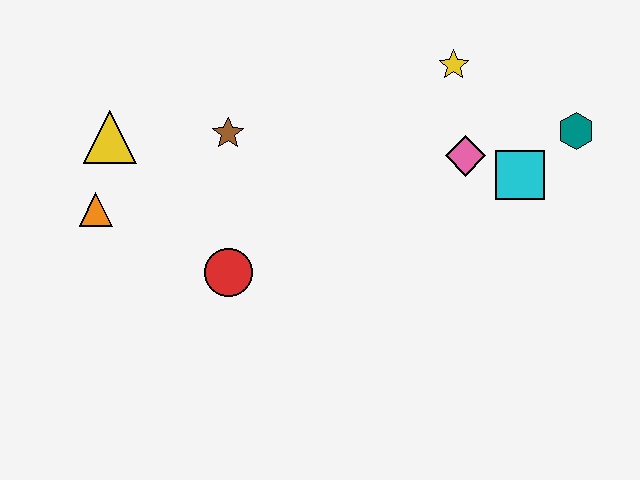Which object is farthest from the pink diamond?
The orange triangle is farthest from the pink diamond.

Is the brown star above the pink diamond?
Yes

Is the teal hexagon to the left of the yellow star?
No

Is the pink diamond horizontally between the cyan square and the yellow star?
Yes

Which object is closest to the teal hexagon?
The cyan square is closest to the teal hexagon.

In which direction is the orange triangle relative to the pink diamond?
The orange triangle is to the left of the pink diamond.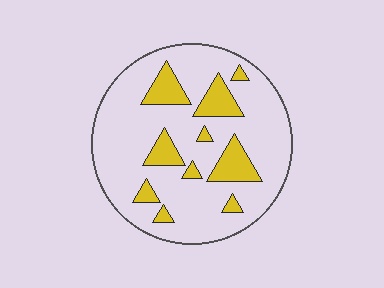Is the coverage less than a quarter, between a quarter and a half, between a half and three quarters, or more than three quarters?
Less than a quarter.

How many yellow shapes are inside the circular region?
10.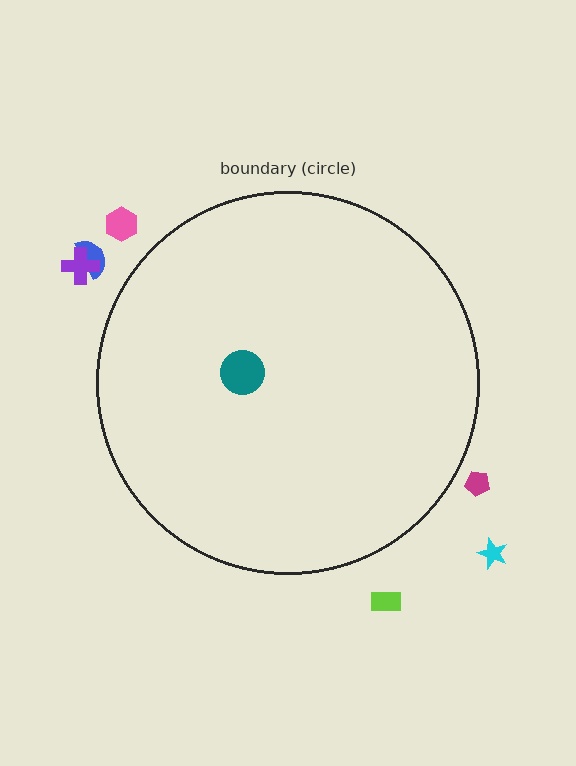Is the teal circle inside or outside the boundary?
Inside.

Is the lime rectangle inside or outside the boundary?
Outside.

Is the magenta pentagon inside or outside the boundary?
Outside.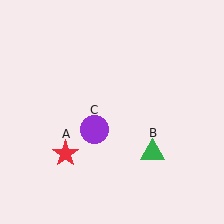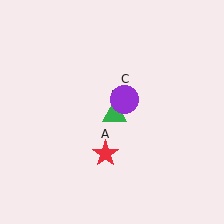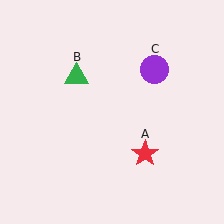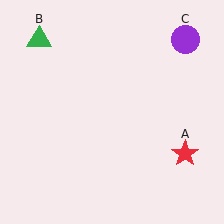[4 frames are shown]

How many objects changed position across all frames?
3 objects changed position: red star (object A), green triangle (object B), purple circle (object C).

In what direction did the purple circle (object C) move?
The purple circle (object C) moved up and to the right.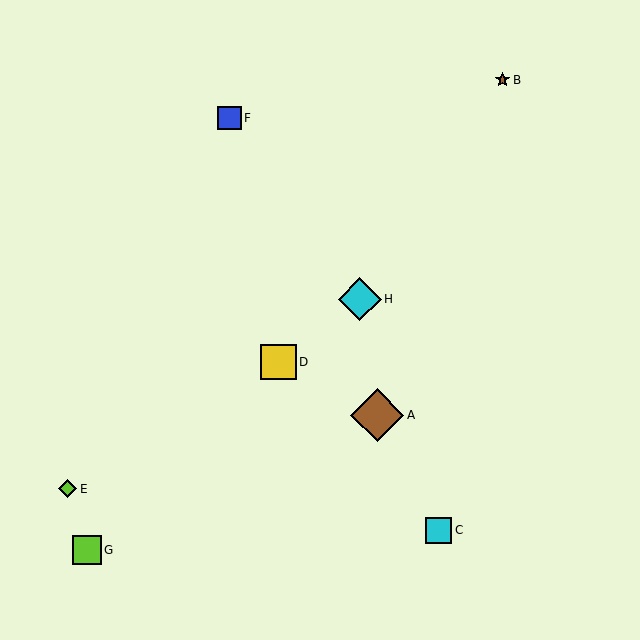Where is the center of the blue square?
The center of the blue square is at (229, 118).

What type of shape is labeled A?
Shape A is a brown diamond.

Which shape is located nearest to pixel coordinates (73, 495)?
The lime diamond (labeled E) at (68, 489) is nearest to that location.